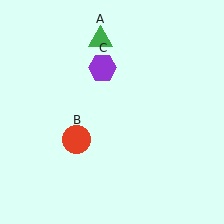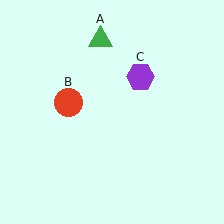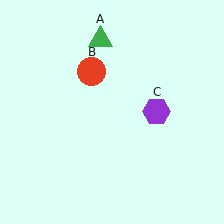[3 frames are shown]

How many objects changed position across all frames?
2 objects changed position: red circle (object B), purple hexagon (object C).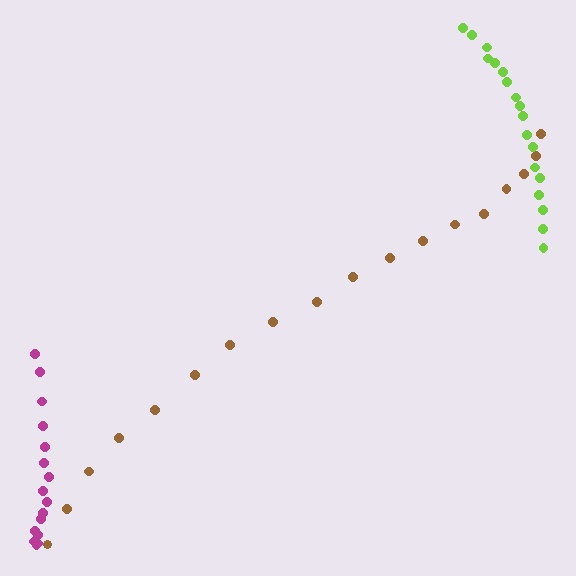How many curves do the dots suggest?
There are 3 distinct paths.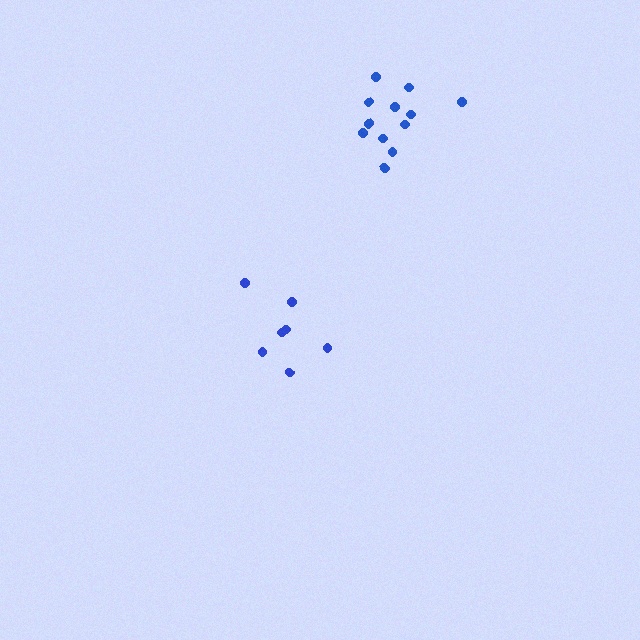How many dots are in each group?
Group 1: 7 dots, Group 2: 12 dots (19 total).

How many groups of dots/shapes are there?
There are 2 groups.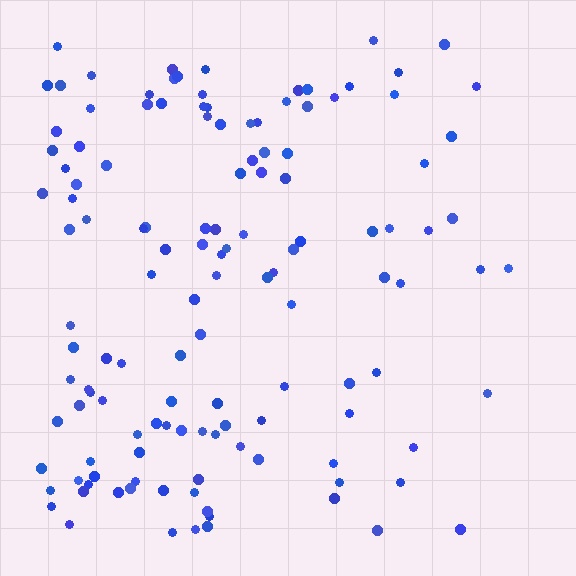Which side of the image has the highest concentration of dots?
The left.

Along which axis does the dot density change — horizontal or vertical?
Horizontal.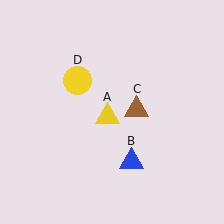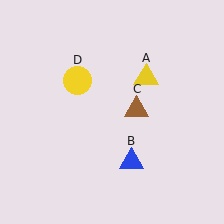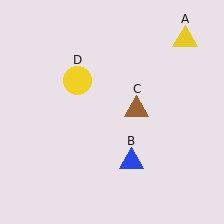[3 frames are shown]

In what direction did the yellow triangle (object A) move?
The yellow triangle (object A) moved up and to the right.